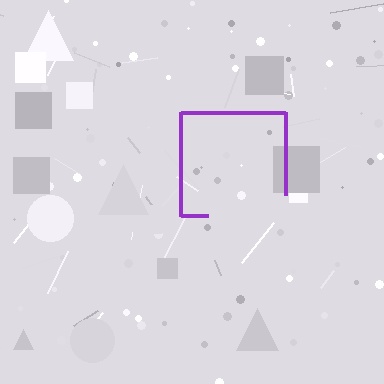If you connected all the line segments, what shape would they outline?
They would outline a square.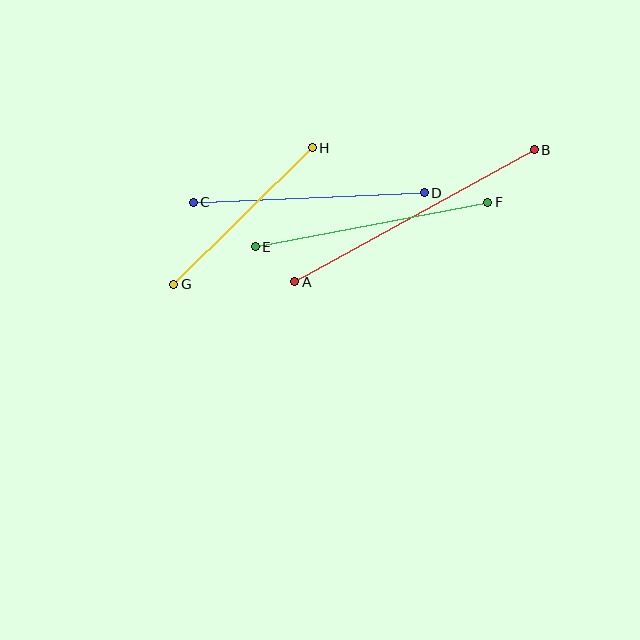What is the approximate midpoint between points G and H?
The midpoint is at approximately (243, 216) pixels.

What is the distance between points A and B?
The distance is approximately 273 pixels.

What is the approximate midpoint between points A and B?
The midpoint is at approximately (414, 216) pixels.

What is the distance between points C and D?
The distance is approximately 231 pixels.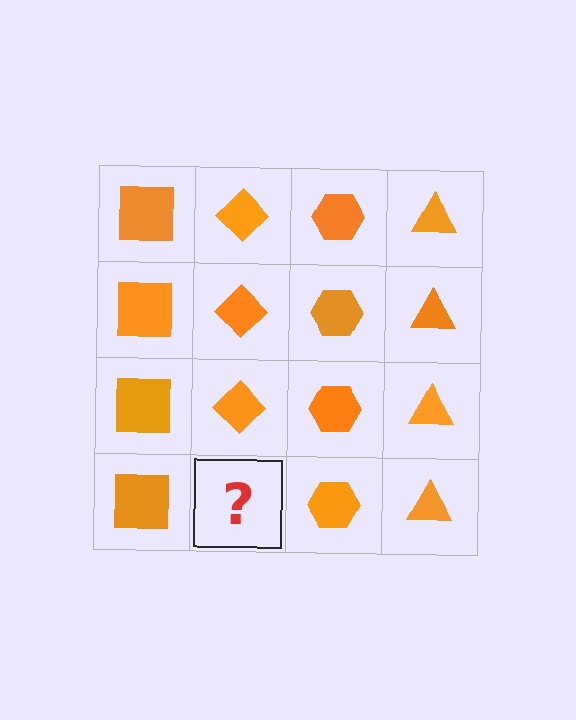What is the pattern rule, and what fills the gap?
The rule is that each column has a consistent shape. The gap should be filled with an orange diamond.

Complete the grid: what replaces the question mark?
The question mark should be replaced with an orange diamond.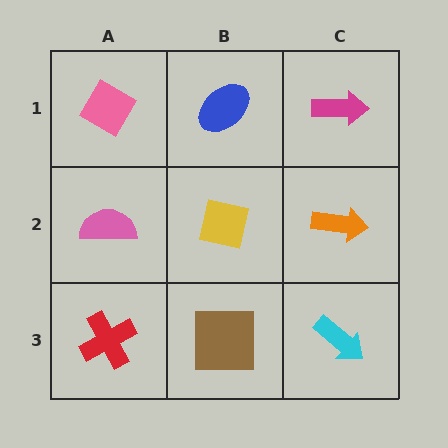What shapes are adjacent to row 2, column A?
A pink diamond (row 1, column A), a red cross (row 3, column A), a yellow square (row 2, column B).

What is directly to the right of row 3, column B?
A cyan arrow.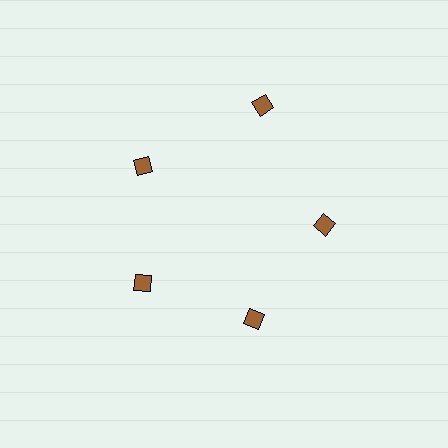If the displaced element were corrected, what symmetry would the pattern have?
It would have 5-fold rotational symmetry — the pattern would map onto itself every 72 degrees.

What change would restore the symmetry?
The symmetry would be restored by moving it inward, back onto the ring so that all 5 diamonds sit at equal angles and equal distance from the center.